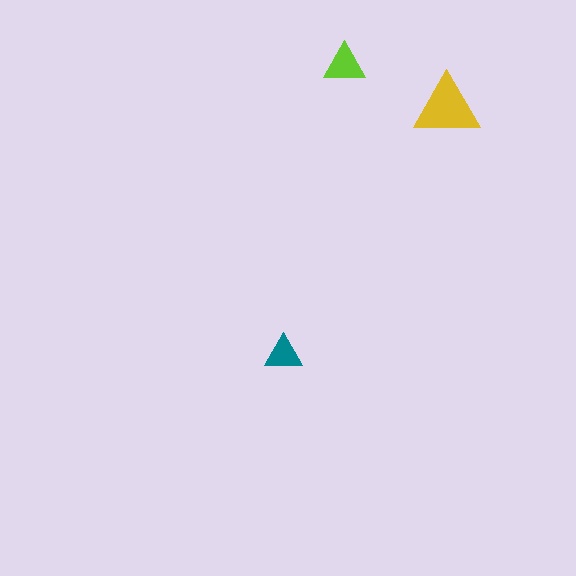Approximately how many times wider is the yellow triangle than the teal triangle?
About 2 times wider.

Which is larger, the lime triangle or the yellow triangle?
The yellow one.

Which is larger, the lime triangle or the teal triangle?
The lime one.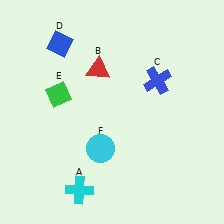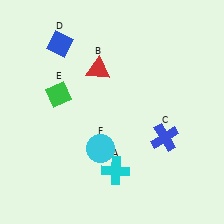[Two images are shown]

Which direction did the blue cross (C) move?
The blue cross (C) moved down.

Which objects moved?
The objects that moved are: the cyan cross (A), the blue cross (C).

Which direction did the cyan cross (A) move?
The cyan cross (A) moved right.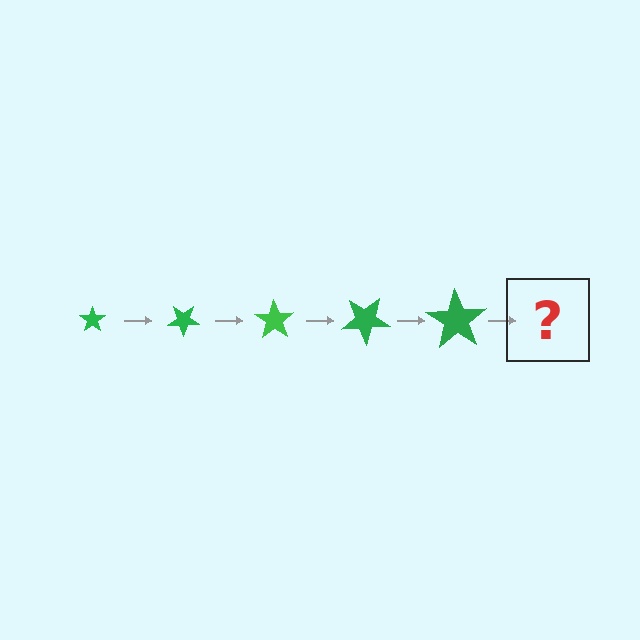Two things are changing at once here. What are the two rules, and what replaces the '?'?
The two rules are that the star grows larger each step and it rotates 35 degrees each step. The '?' should be a star, larger than the previous one and rotated 175 degrees from the start.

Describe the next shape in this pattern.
It should be a star, larger than the previous one and rotated 175 degrees from the start.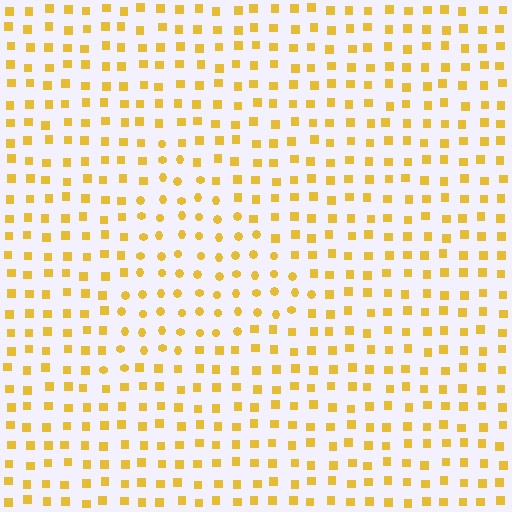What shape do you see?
I see a triangle.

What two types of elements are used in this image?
The image uses circles inside the triangle region and squares outside it.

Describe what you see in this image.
The image is filled with small yellow elements arranged in a uniform grid. A triangle-shaped region contains circles, while the surrounding area contains squares. The boundary is defined purely by the change in element shape.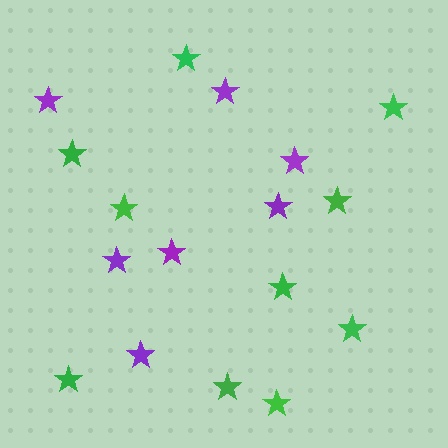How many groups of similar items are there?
There are 2 groups: one group of green stars (10) and one group of purple stars (7).